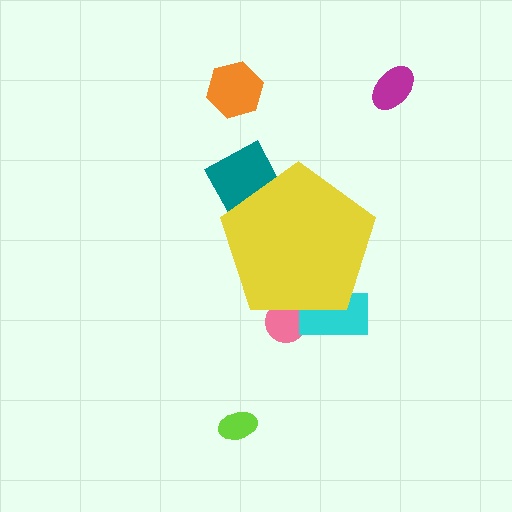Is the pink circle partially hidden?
Yes, the pink circle is partially hidden behind the yellow pentagon.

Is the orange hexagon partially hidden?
No, the orange hexagon is fully visible.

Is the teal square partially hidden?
Yes, the teal square is partially hidden behind the yellow pentagon.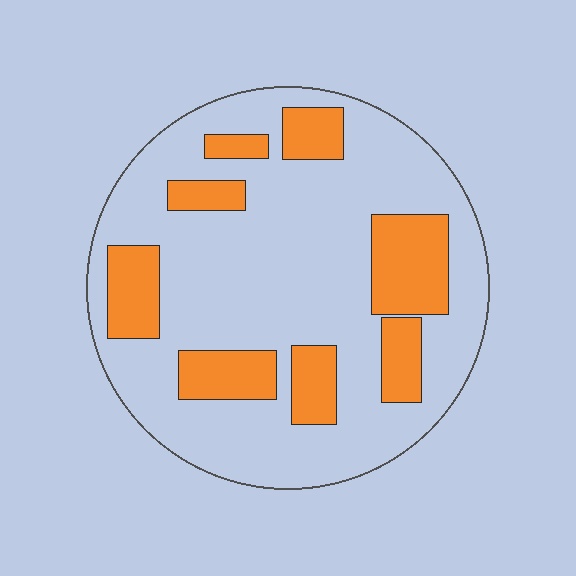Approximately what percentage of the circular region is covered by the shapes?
Approximately 25%.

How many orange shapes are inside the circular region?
8.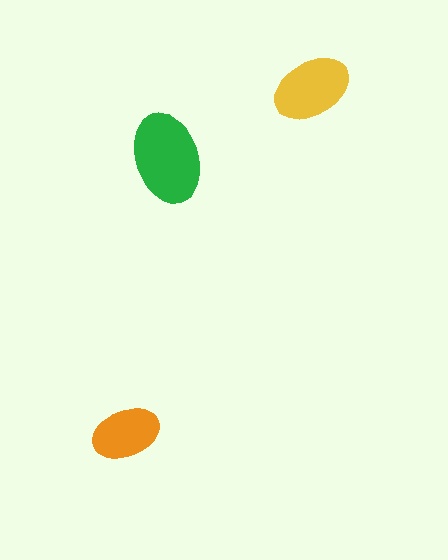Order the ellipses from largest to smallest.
the green one, the yellow one, the orange one.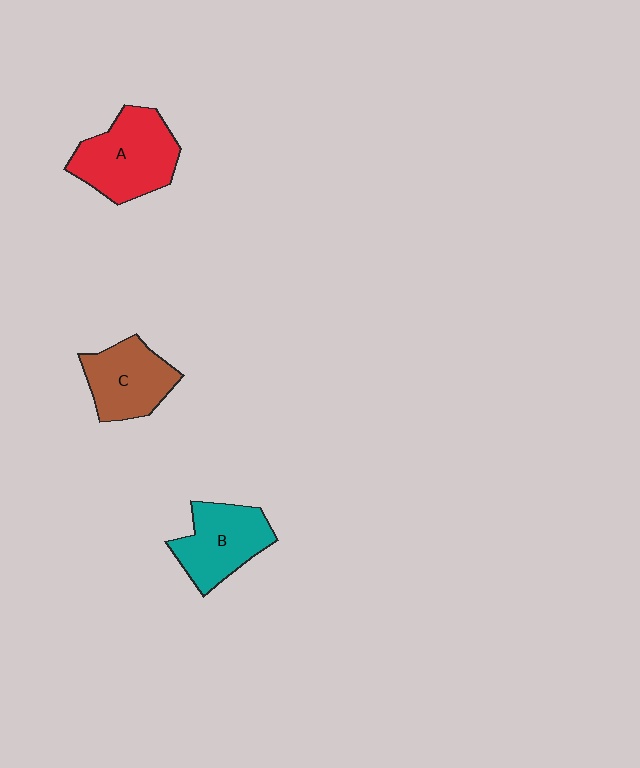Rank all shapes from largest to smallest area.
From largest to smallest: A (red), B (teal), C (brown).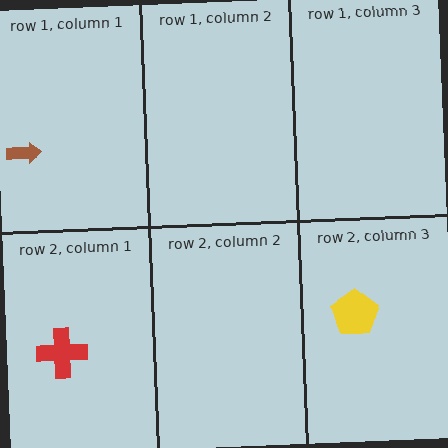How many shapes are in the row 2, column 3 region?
1.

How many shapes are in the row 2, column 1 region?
1.